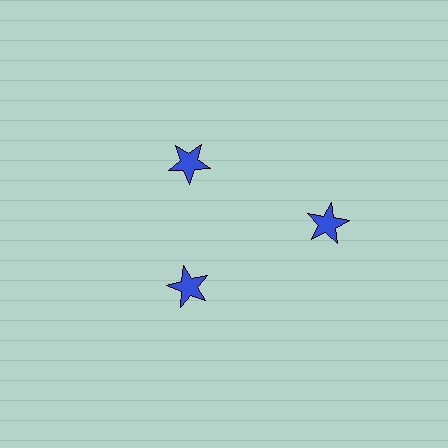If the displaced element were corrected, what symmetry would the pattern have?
It would have 3-fold rotational symmetry — the pattern would map onto itself every 120 degrees.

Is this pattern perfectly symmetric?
No. The 3 blue stars are arranged in a ring, but one element near the 3 o'clock position is pushed outward from the center, breaking the 3-fold rotational symmetry.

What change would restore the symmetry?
The symmetry would be restored by moving it inward, back onto the ring so that all 3 stars sit at equal angles and equal distance from the center.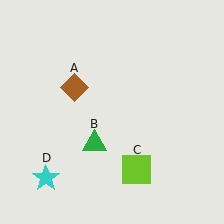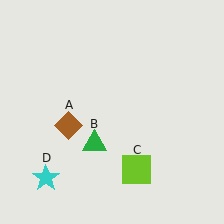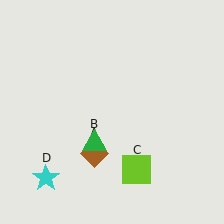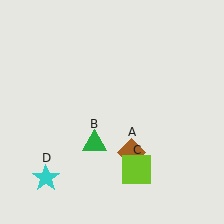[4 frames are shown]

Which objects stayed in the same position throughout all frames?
Green triangle (object B) and lime square (object C) and cyan star (object D) remained stationary.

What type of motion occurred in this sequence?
The brown diamond (object A) rotated counterclockwise around the center of the scene.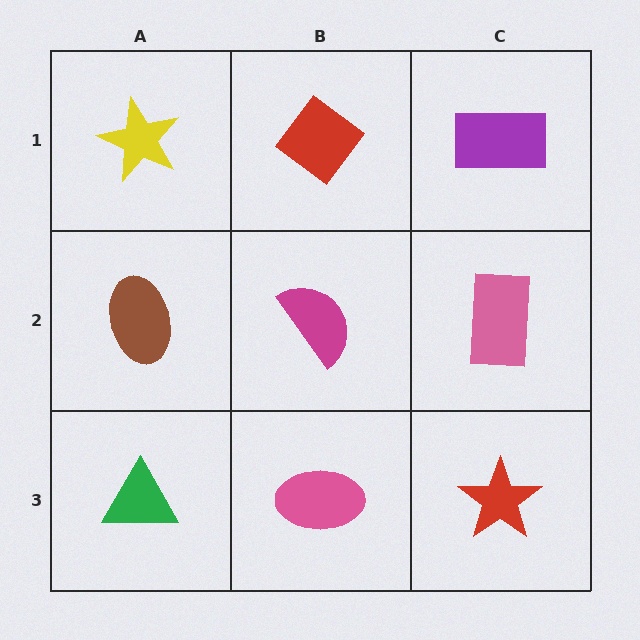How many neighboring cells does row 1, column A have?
2.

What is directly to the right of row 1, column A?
A red diamond.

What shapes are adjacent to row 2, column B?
A red diamond (row 1, column B), a pink ellipse (row 3, column B), a brown ellipse (row 2, column A), a pink rectangle (row 2, column C).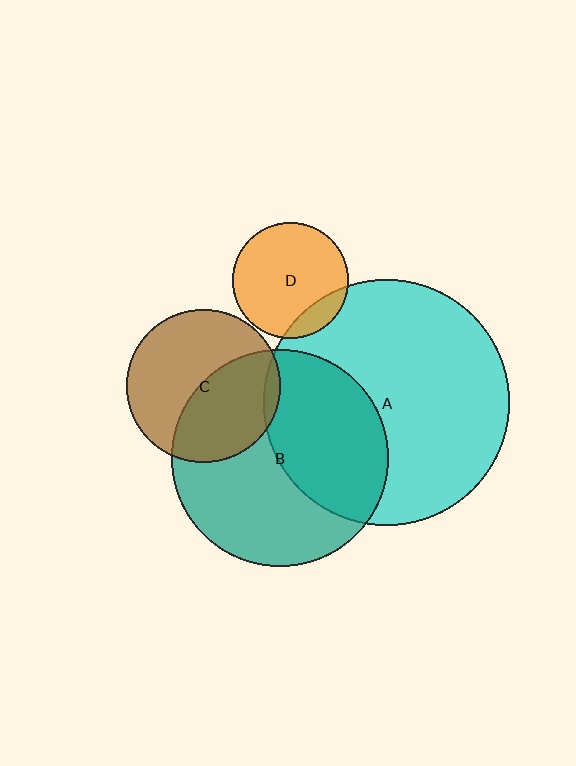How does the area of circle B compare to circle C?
Approximately 2.0 times.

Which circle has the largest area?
Circle A (cyan).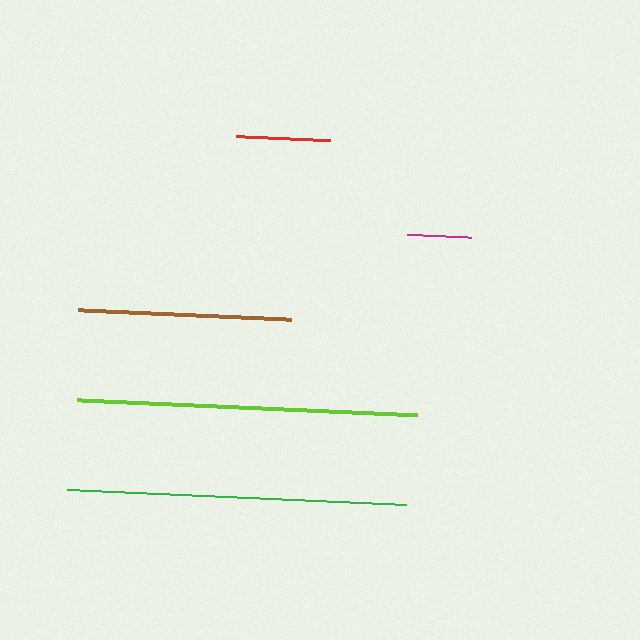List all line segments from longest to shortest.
From longest to shortest: lime, green, brown, red, magenta.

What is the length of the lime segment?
The lime segment is approximately 339 pixels long.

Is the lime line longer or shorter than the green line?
The lime line is longer than the green line.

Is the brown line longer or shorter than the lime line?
The lime line is longer than the brown line.